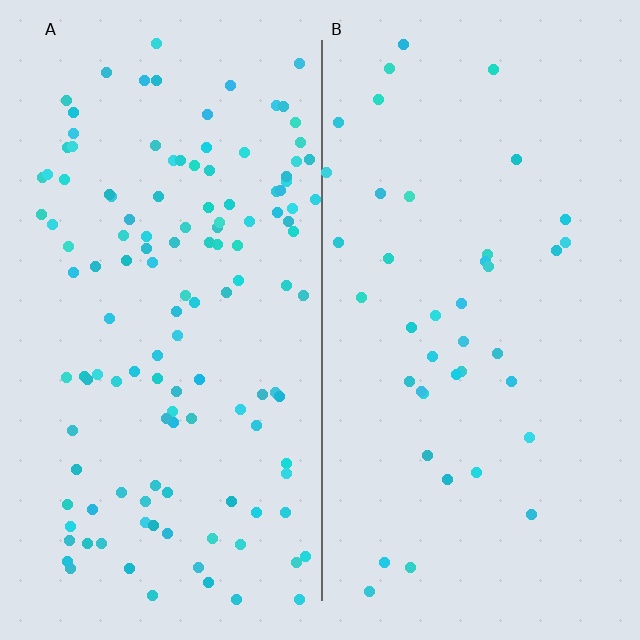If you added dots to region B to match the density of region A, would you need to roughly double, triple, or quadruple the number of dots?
Approximately triple.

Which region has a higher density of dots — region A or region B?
A (the left).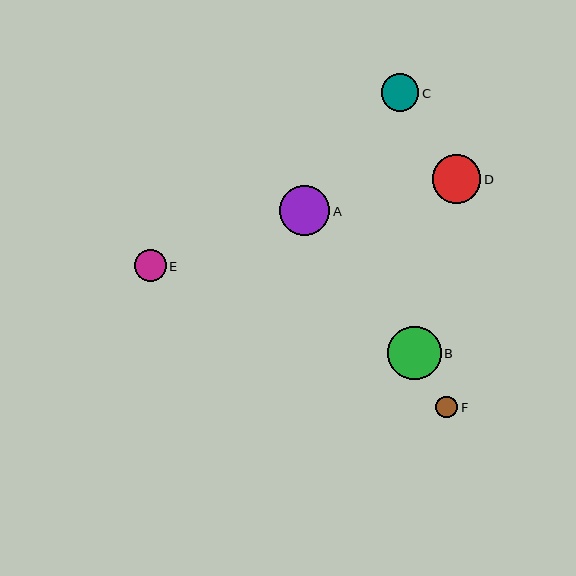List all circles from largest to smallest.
From largest to smallest: B, A, D, C, E, F.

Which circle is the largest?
Circle B is the largest with a size of approximately 53 pixels.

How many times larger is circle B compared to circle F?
Circle B is approximately 2.4 times the size of circle F.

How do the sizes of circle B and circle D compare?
Circle B and circle D are approximately the same size.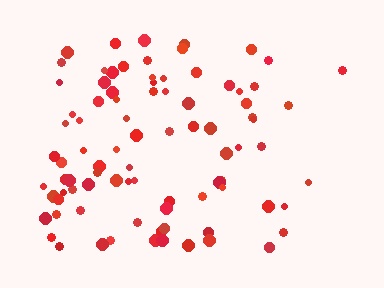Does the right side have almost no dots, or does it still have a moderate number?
Still a moderate number, just noticeably fewer than the left.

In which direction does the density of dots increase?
From right to left, with the left side densest.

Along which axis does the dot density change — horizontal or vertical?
Horizontal.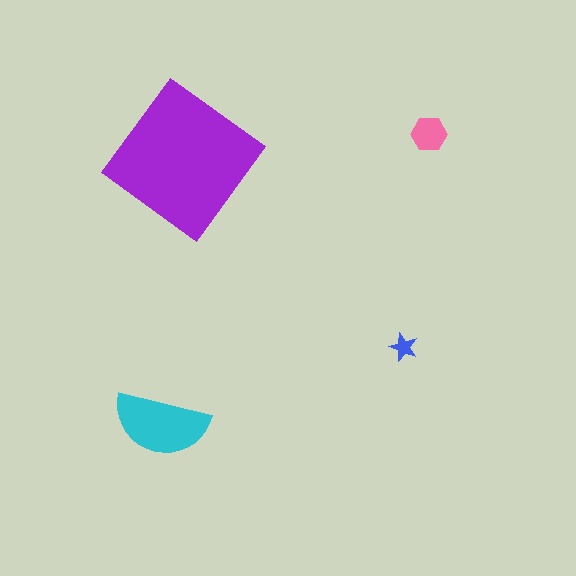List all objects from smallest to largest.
The blue star, the pink hexagon, the cyan semicircle, the purple diamond.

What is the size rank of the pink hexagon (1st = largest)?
3rd.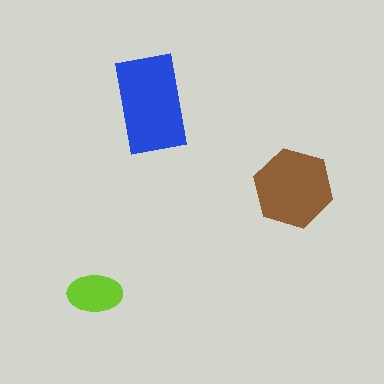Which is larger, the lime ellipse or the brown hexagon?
The brown hexagon.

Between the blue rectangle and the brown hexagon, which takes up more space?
The blue rectangle.